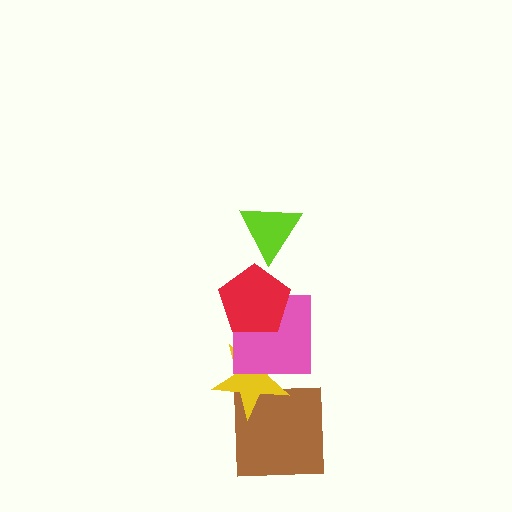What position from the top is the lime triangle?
The lime triangle is 1st from the top.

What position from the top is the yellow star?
The yellow star is 4th from the top.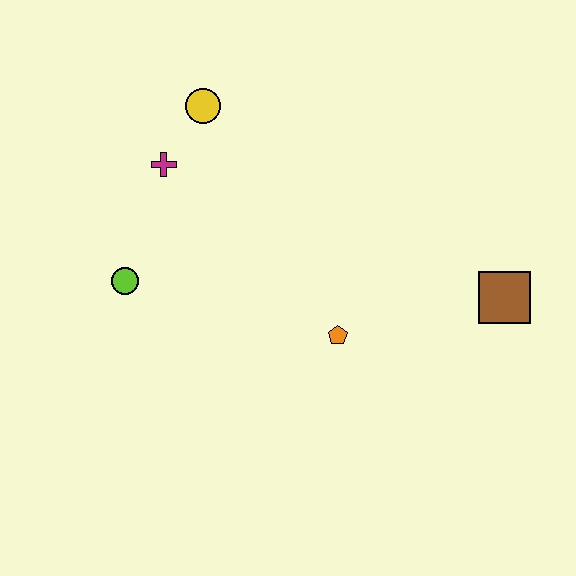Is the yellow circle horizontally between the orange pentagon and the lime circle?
Yes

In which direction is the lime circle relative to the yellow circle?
The lime circle is below the yellow circle.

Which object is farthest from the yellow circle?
The brown square is farthest from the yellow circle.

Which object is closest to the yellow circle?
The magenta cross is closest to the yellow circle.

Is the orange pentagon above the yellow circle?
No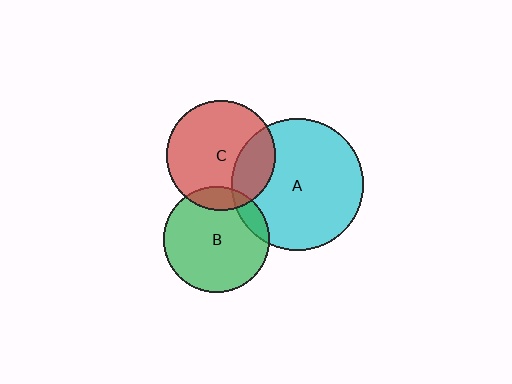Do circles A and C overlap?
Yes.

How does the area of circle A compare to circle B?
Approximately 1.6 times.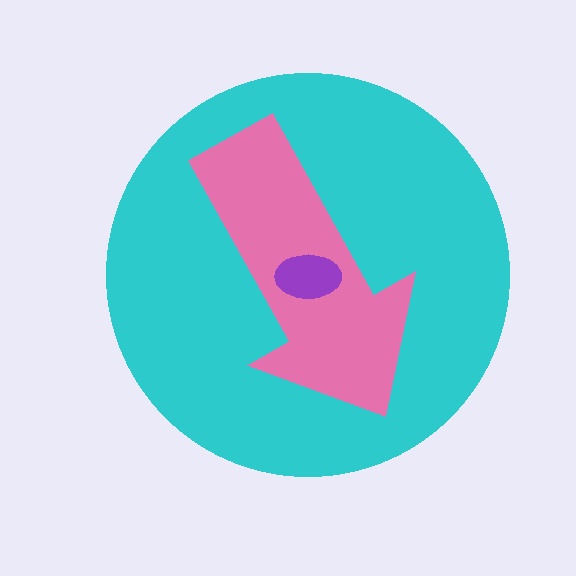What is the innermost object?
The purple ellipse.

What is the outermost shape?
The cyan circle.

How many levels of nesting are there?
3.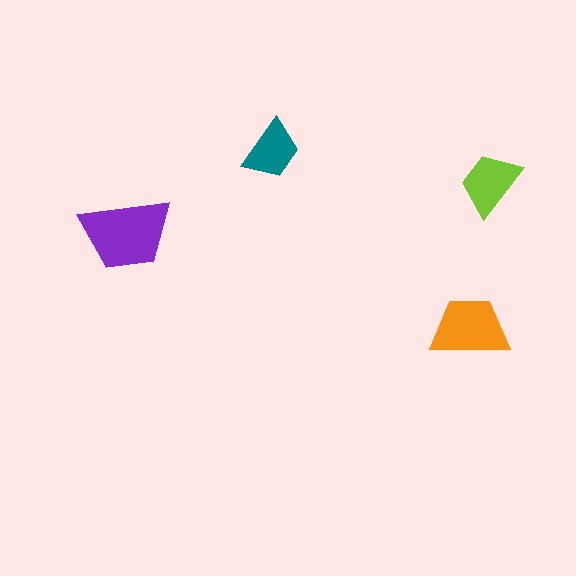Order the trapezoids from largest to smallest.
the purple one, the orange one, the lime one, the teal one.